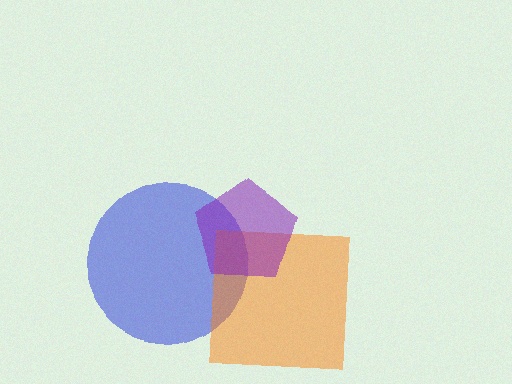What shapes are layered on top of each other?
The layered shapes are: a blue circle, an orange square, a purple pentagon.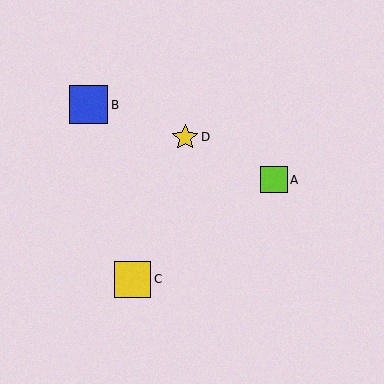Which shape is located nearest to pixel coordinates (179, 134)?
The yellow star (labeled D) at (185, 137) is nearest to that location.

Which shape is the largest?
The blue square (labeled B) is the largest.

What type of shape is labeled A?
Shape A is a lime square.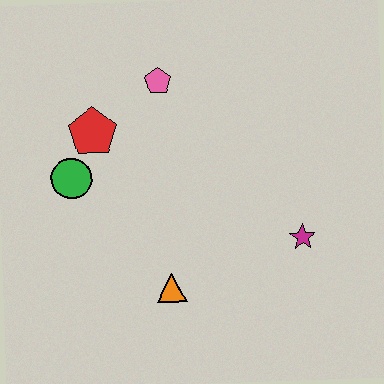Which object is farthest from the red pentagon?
The magenta star is farthest from the red pentagon.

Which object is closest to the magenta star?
The orange triangle is closest to the magenta star.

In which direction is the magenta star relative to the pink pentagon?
The magenta star is below the pink pentagon.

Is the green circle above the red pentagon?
No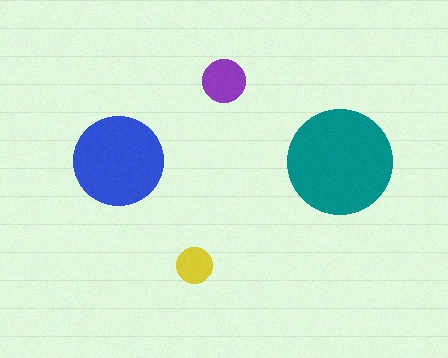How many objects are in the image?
There are 4 objects in the image.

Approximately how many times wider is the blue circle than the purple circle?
About 2 times wider.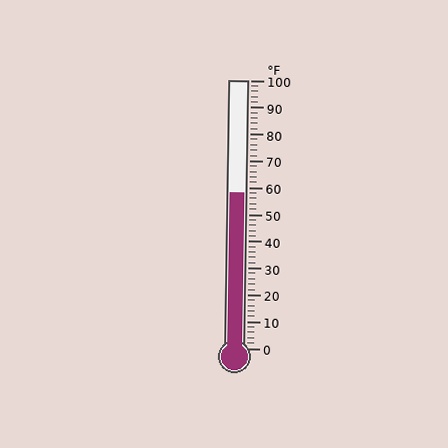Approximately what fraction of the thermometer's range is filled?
The thermometer is filled to approximately 60% of its range.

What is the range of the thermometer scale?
The thermometer scale ranges from 0°F to 100°F.